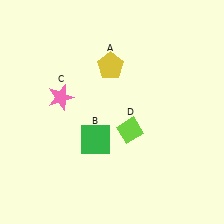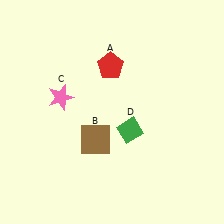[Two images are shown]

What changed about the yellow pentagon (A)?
In Image 1, A is yellow. In Image 2, it changed to red.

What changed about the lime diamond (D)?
In Image 1, D is lime. In Image 2, it changed to green.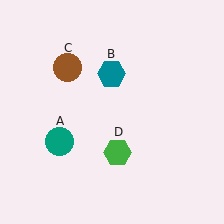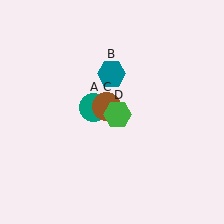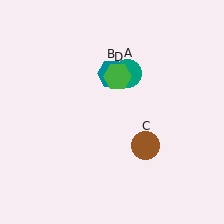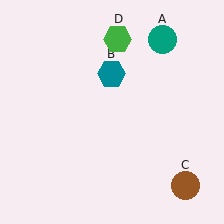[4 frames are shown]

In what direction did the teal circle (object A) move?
The teal circle (object A) moved up and to the right.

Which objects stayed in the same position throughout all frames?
Teal hexagon (object B) remained stationary.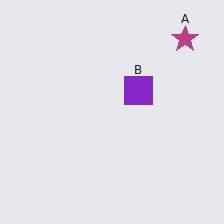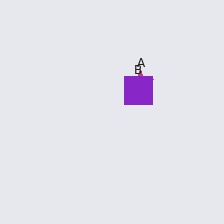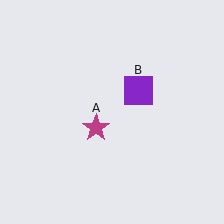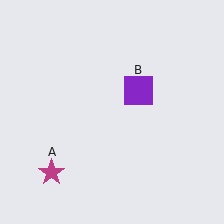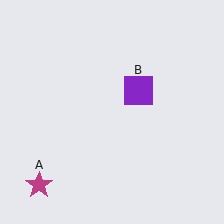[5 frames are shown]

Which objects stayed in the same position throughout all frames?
Purple square (object B) remained stationary.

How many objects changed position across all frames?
1 object changed position: magenta star (object A).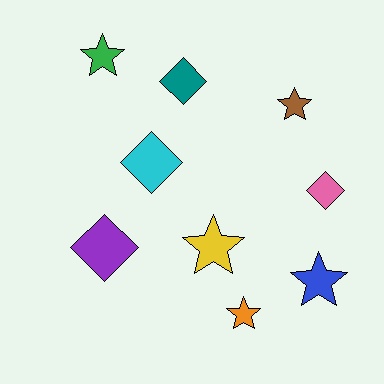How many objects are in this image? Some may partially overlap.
There are 9 objects.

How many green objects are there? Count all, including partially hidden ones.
There is 1 green object.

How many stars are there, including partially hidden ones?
There are 5 stars.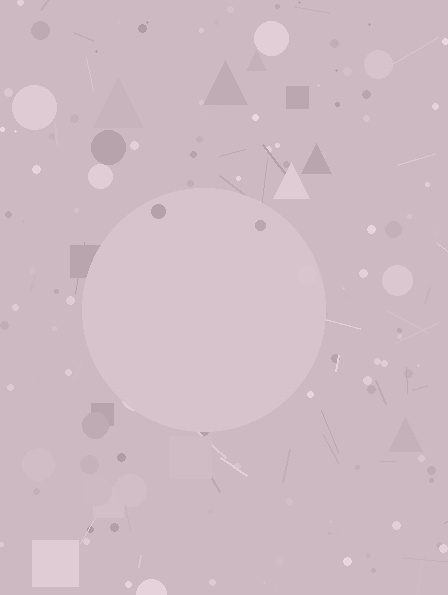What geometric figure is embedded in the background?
A circle is embedded in the background.